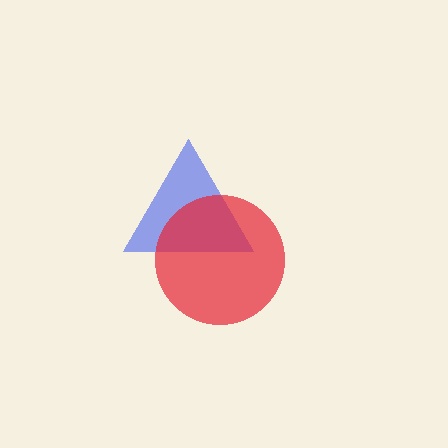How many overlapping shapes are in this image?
There are 2 overlapping shapes in the image.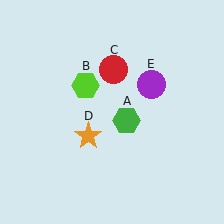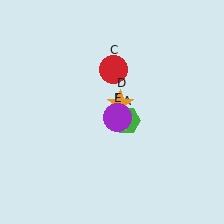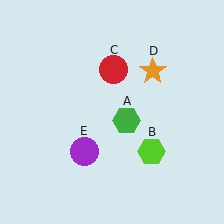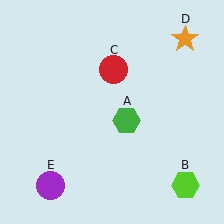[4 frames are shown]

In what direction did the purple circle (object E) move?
The purple circle (object E) moved down and to the left.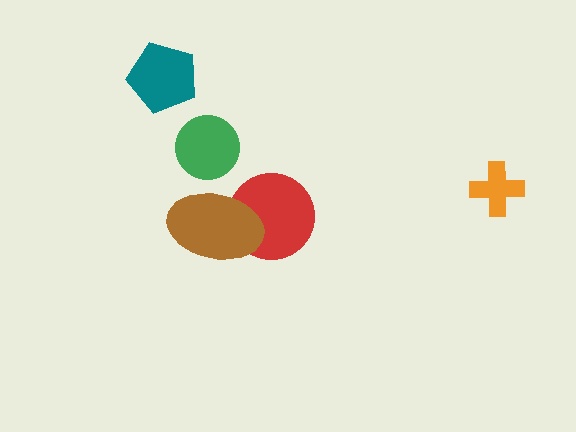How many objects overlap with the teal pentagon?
0 objects overlap with the teal pentagon.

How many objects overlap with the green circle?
0 objects overlap with the green circle.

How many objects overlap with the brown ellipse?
1 object overlaps with the brown ellipse.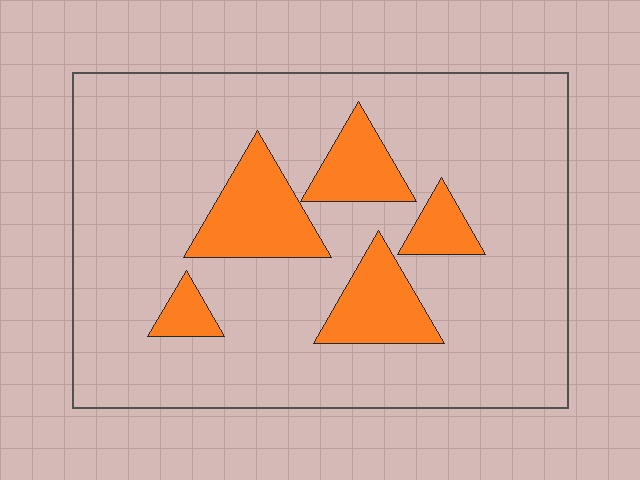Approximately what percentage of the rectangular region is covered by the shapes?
Approximately 15%.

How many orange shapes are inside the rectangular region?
5.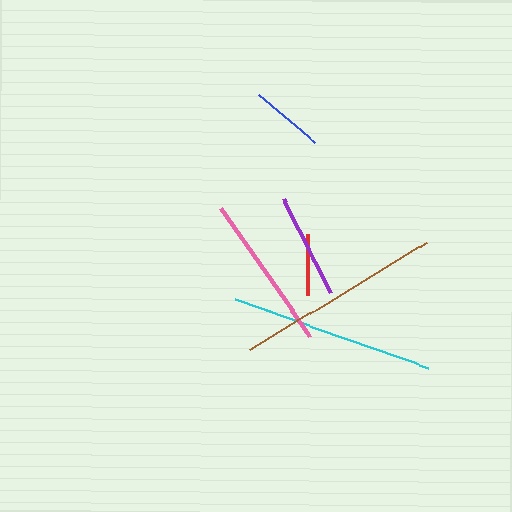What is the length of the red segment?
The red segment is approximately 60 pixels long.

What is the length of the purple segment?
The purple segment is approximately 105 pixels long.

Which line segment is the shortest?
The red line is the shortest at approximately 60 pixels.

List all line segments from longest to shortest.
From longest to shortest: brown, cyan, pink, purple, blue, red.